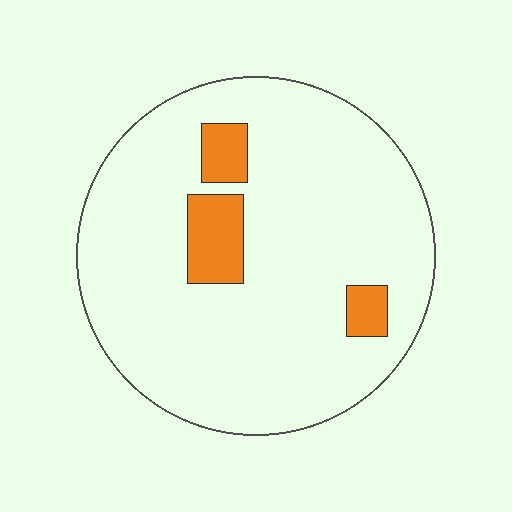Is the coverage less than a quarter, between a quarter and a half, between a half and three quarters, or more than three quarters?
Less than a quarter.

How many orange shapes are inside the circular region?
3.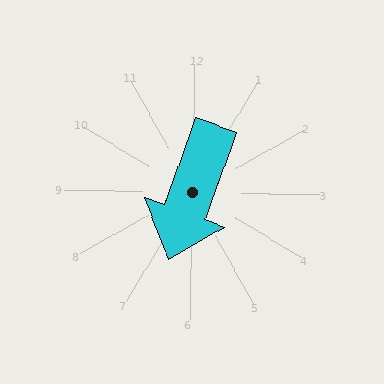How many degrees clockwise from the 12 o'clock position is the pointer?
Approximately 199 degrees.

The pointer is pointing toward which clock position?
Roughly 7 o'clock.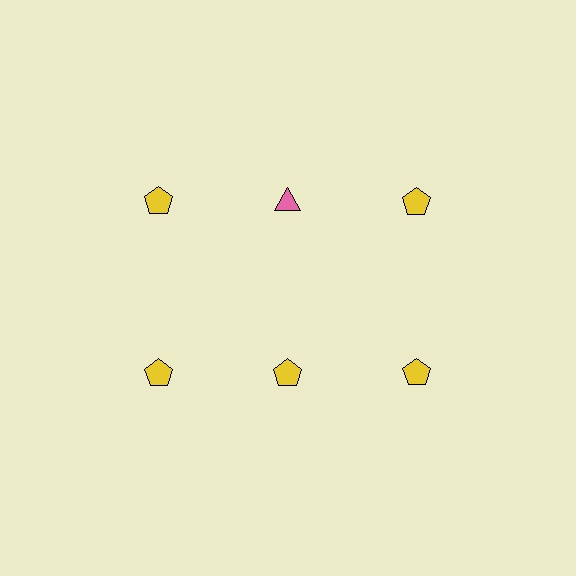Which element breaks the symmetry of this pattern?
The pink triangle in the top row, second from left column breaks the symmetry. All other shapes are yellow pentagons.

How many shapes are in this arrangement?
There are 6 shapes arranged in a grid pattern.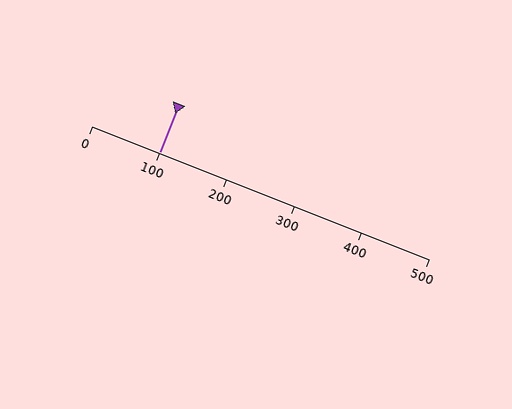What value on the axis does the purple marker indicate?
The marker indicates approximately 100.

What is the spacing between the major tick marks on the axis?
The major ticks are spaced 100 apart.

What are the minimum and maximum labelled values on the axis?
The axis runs from 0 to 500.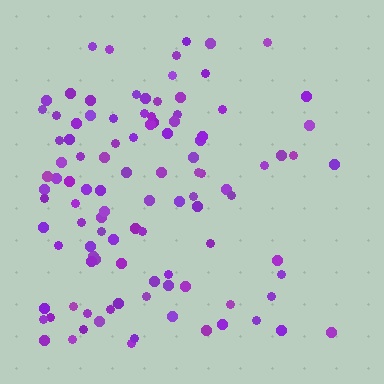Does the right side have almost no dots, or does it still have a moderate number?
Still a moderate number, just noticeably fewer than the left.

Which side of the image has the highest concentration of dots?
The left.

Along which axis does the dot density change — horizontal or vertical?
Horizontal.